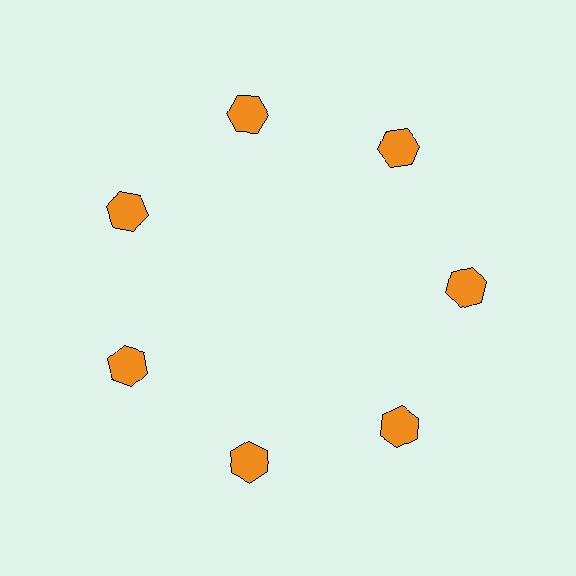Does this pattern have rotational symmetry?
Yes, this pattern has 7-fold rotational symmetry. It looks the same after rotating 51 degrees around the center.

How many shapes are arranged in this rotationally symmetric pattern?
There are 7 shapes, arranged in 7 groups of 1.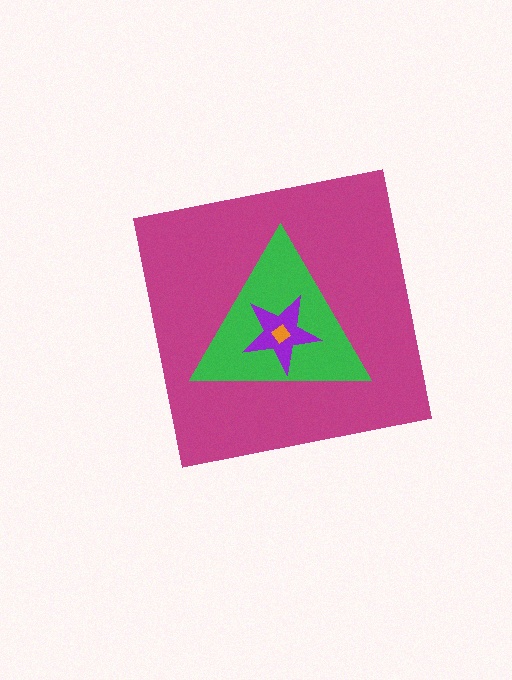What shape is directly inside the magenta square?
The green triangle.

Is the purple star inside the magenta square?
Yes.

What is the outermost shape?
The magenta square.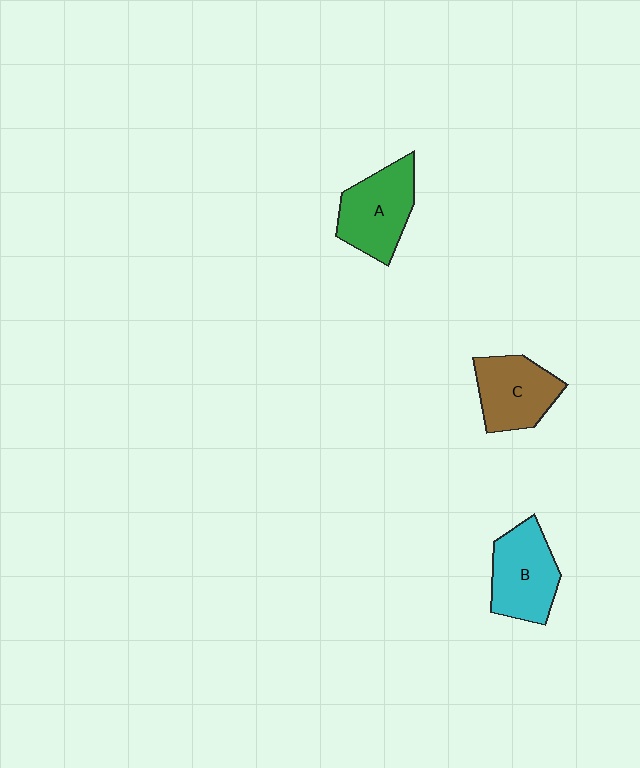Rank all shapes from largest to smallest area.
From largest to smallest: A (green), B (cyan), C (brown).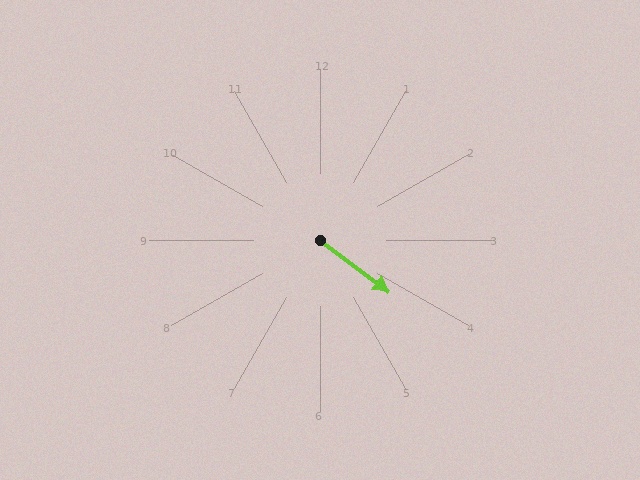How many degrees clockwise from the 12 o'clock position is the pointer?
Approximately 127 degrees.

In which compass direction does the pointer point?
Southeast.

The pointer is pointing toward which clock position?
Roughly 4 o'clock.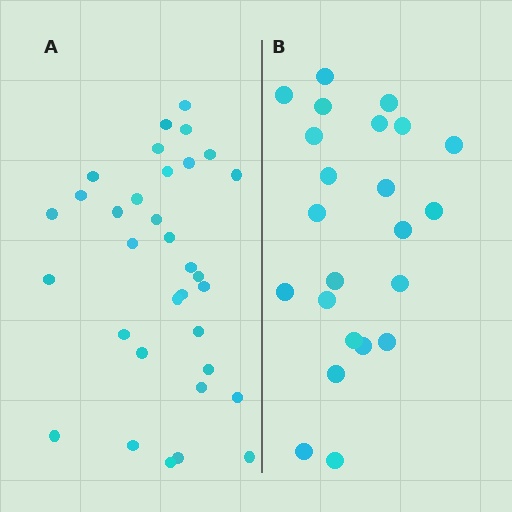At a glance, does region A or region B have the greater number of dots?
Region A (the left region) has more dots.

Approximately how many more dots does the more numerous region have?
Region A has roughly 10 or so more dots than region B.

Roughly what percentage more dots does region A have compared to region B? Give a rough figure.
About 45% more.